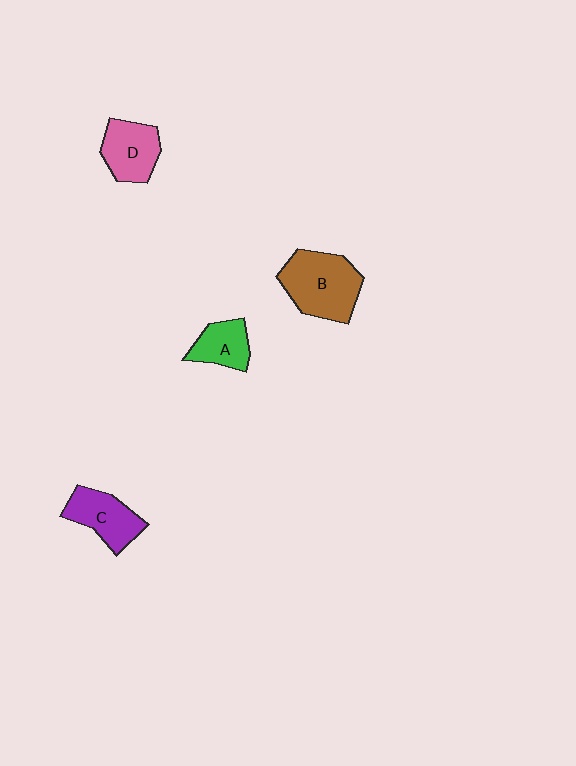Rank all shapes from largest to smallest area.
From largest to smallest: B (brown), C (purple), D (pink), A (green).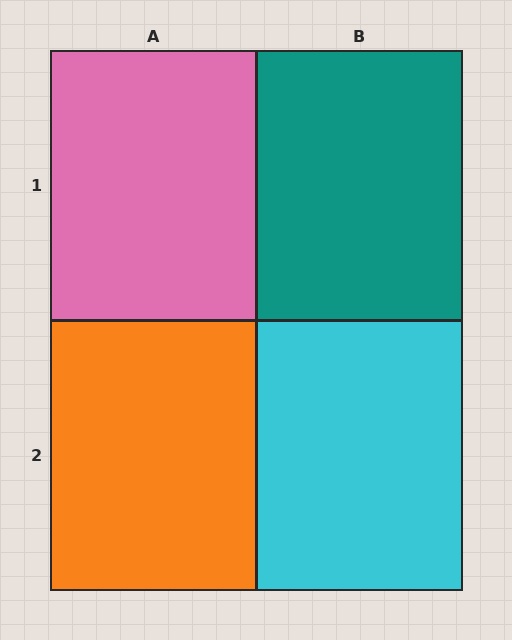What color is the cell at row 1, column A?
Pink.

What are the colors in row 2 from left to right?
Orange, cyan.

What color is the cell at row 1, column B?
Teal.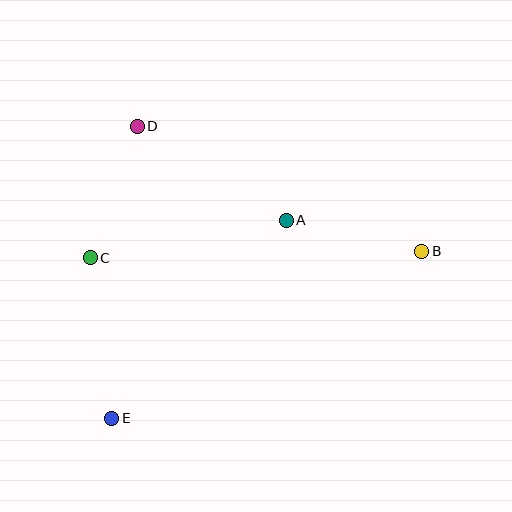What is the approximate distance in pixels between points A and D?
The distance between A and D is approximately 176 pixels.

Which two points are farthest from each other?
Points B and E are farthest from each other.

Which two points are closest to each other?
Points A and B are closest to each other.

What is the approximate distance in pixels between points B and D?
The distance between B and D is approximately 311 pixels.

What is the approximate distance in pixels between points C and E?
The distance between C and E is approximately 162 pixels.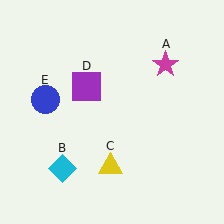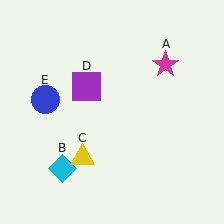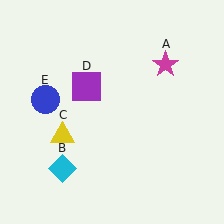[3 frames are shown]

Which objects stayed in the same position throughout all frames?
Magenta star (object A) and cyan diamond (object B) and purple square (object D) and blue circle (object E) remained stationary.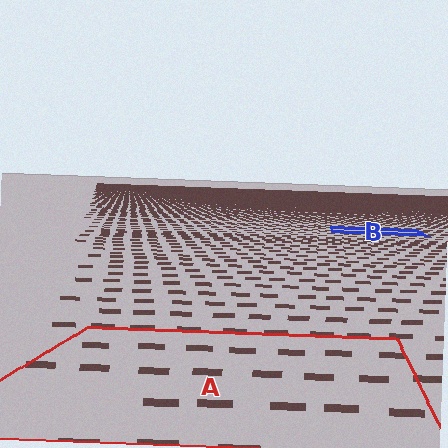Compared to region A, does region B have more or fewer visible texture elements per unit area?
Region B has more texture elements per unit area — they are packed more densely because it is farther away.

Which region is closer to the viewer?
Region A is closer. The texture elements there are larger and more spread out.